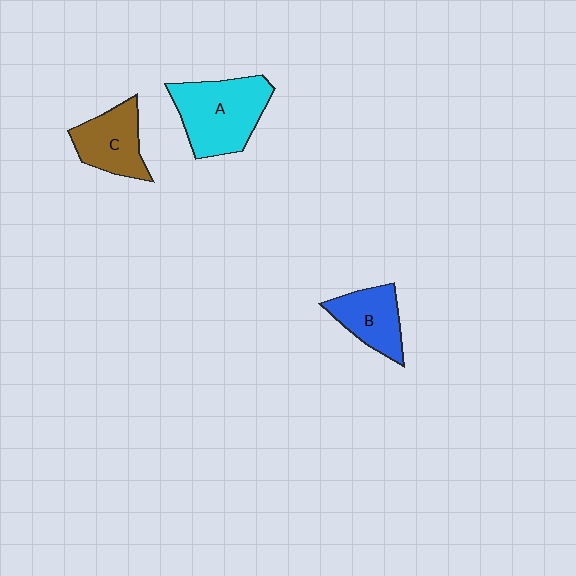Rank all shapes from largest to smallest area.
From largest to smallest: A (cyan), C (brown), B (blue).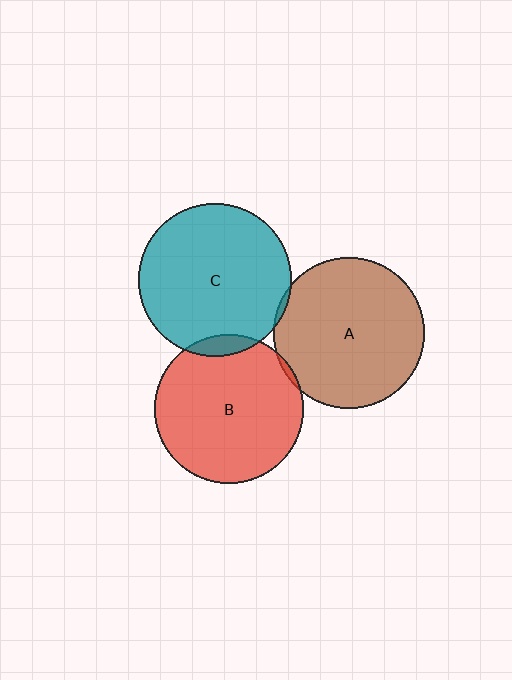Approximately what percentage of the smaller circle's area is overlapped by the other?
Approximately 5%.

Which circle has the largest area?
Circle C (teal).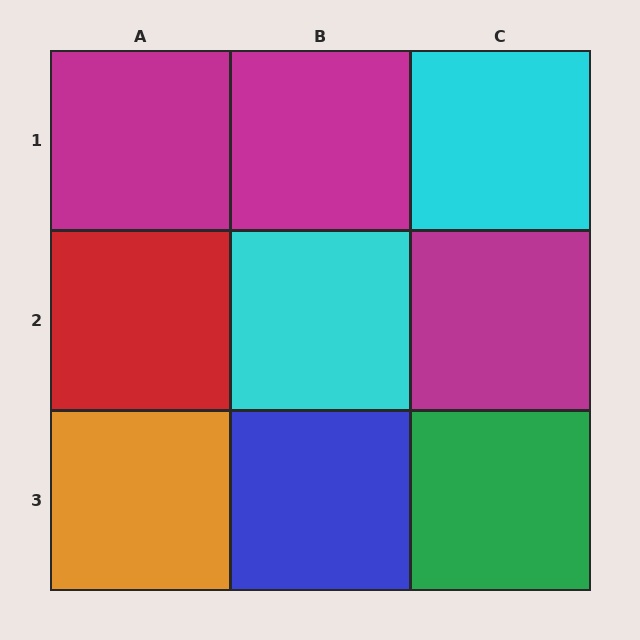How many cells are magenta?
3 cells are magenta.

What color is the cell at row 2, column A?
Red.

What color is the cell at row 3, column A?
Orange.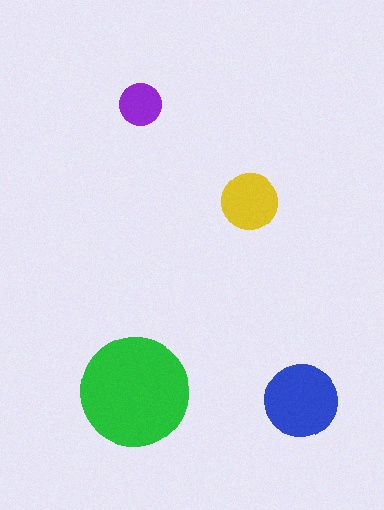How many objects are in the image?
There are 4 objects in the image.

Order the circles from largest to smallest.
the green one, the blue one, the yellow one, the purple one.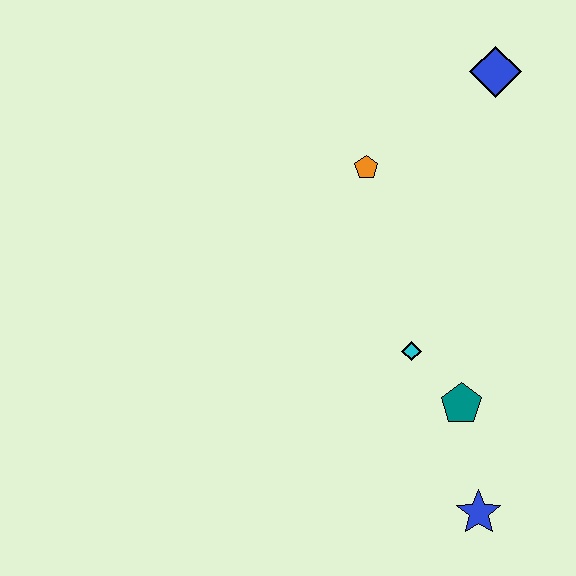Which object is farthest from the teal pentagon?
The blue diamond is farthest from the teal pentagon.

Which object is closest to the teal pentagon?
The cyan diamond is closest to the teal pentagon.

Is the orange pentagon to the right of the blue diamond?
No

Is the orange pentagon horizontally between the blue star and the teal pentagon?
No